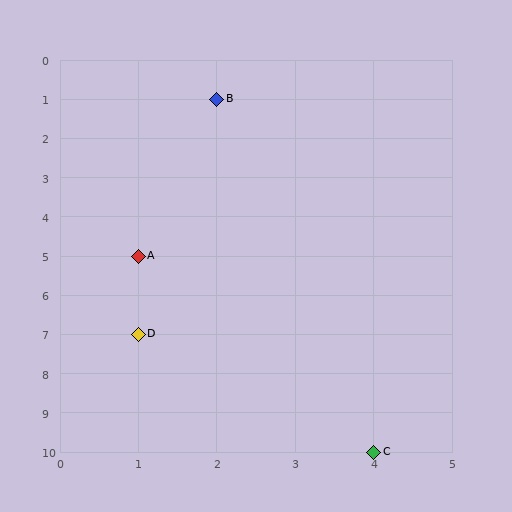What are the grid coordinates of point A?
Point A is at grid coordinates (1, 5).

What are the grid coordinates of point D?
Point D is at grid coordinates (1, 7).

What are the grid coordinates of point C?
Point C is at grid coordinates (4, 10).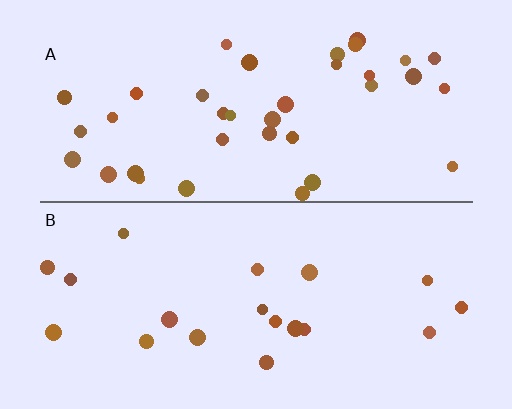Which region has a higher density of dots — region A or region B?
A (the top).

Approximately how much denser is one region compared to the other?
Approximately 2.0× — region A over region B.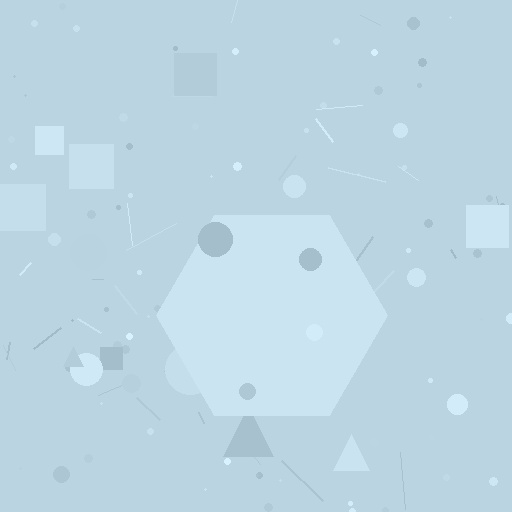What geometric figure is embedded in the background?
A hexagon is embedded in the background.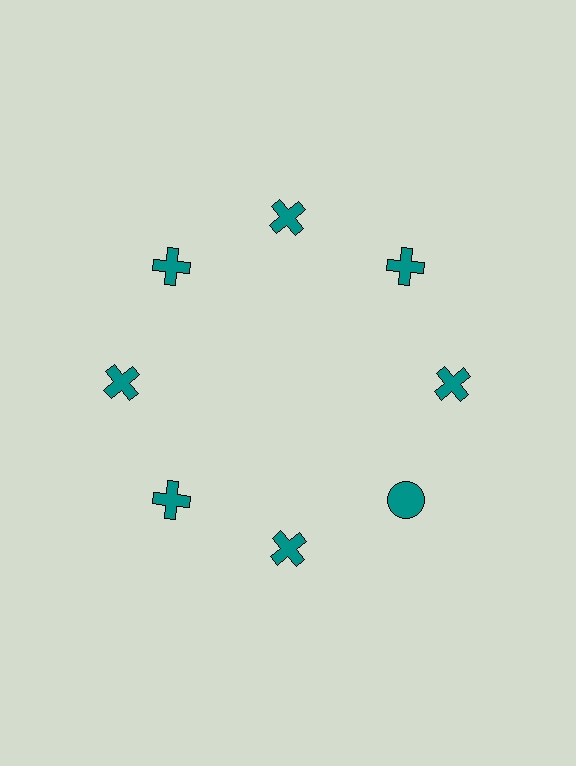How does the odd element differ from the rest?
It has a different shape: circle instead of cross.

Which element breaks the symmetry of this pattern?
The teal circle at roughly the 4 o'clock position breaks the symmetry. All other shapes are teal crosses.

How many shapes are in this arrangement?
There are 8 shapes arranged in a ring pattern.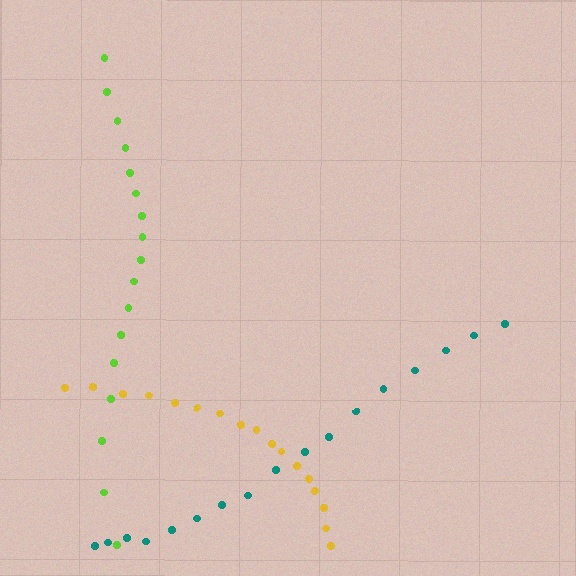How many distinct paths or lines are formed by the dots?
There are 3 distinct paths.